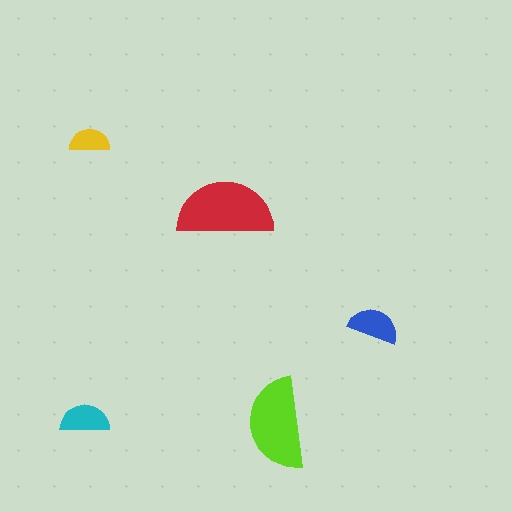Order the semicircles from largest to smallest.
the red one, the lime one, the blue one, the cyan one, the yellow one.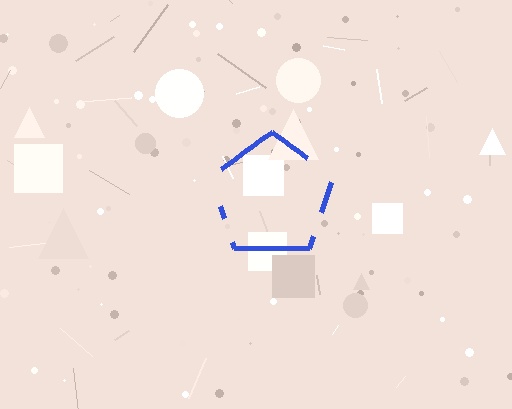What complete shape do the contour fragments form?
The contour fragments form a pentagon.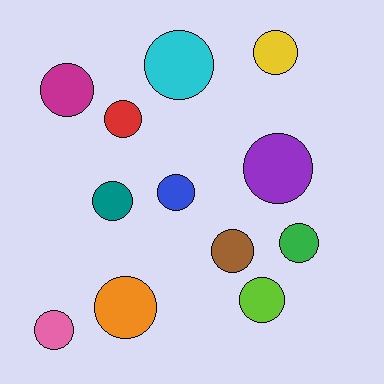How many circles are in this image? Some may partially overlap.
There are 12 circles.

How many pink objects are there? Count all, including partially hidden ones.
There is 1 pink object.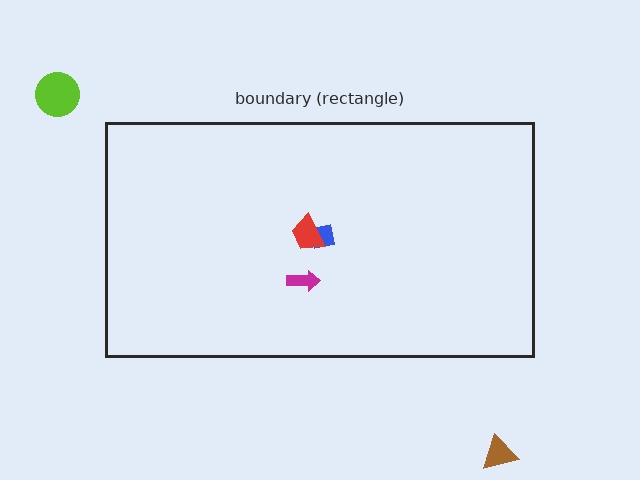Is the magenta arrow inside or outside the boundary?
Inside.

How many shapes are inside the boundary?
3 inside, 2 outside.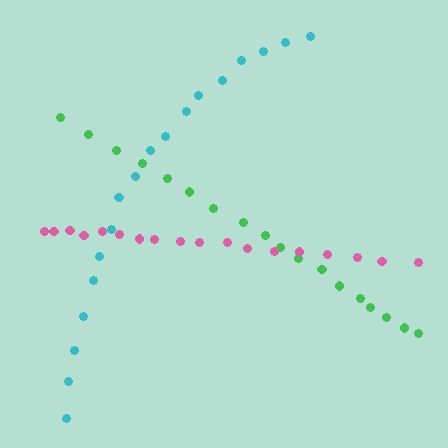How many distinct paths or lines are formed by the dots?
There are 3 distinct paths.